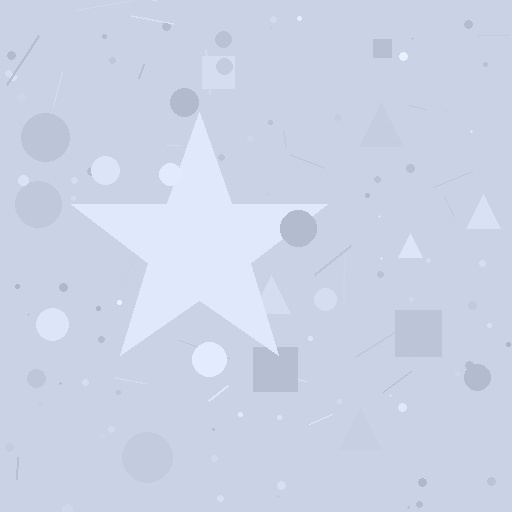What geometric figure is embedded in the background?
A star is embedded in the background.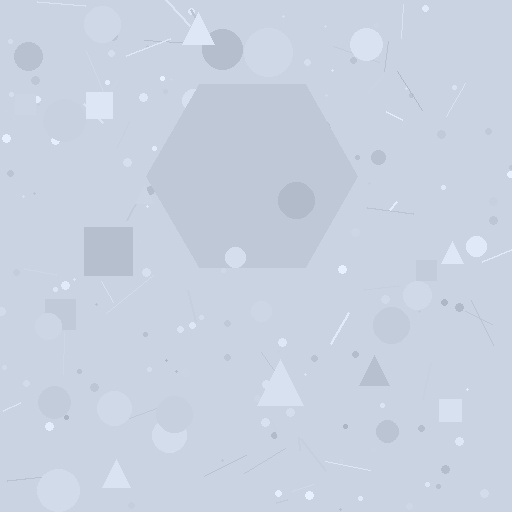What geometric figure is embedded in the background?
A hexagon is embedded in the background.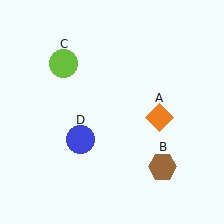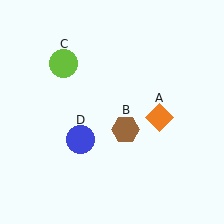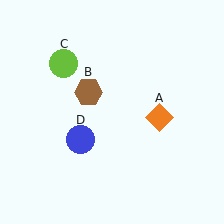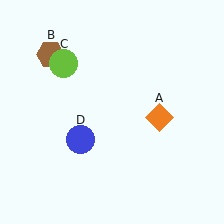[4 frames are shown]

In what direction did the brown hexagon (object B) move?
The brown hexagon (object B) moved up and to the left.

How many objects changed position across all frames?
1 object changed position: brown hexagon (object B).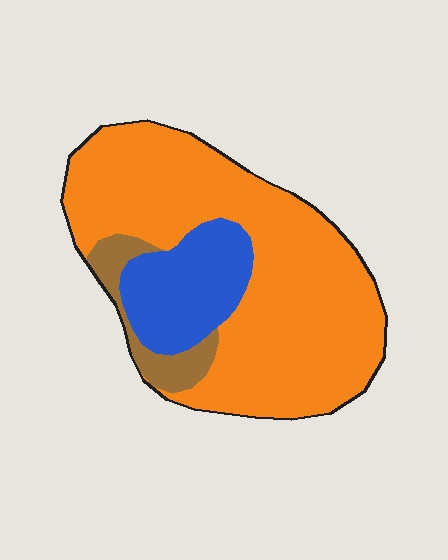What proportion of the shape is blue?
Blue takes up between a sixth and a third of the shape.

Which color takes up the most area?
Orange, at roughly 75%.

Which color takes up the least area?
Brown, at roughly 10%.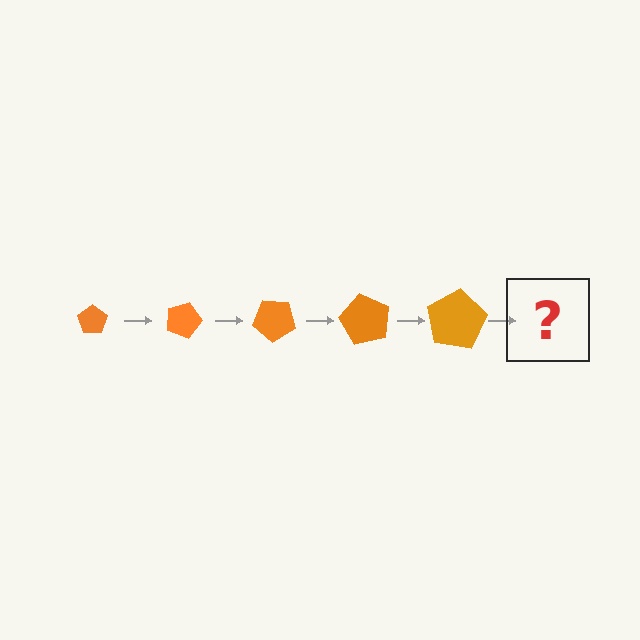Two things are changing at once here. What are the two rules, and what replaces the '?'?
The two rules are that the pentagon grows larger each step and it rotates 20 degrees each step. The '?' should be a pentagon, larger than the previous one and rotated 100 degrees from the start.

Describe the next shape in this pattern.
It should be a pentagon, larger than the previous one and rotated 100 degrees from the start.